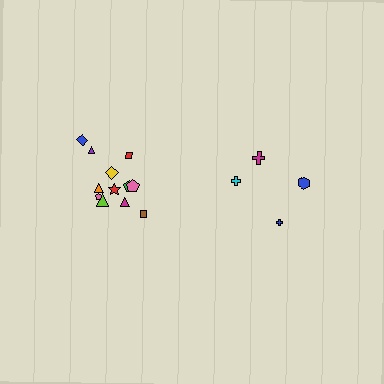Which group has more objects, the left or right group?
The left group.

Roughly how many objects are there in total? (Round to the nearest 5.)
Roughly 15 objects in total.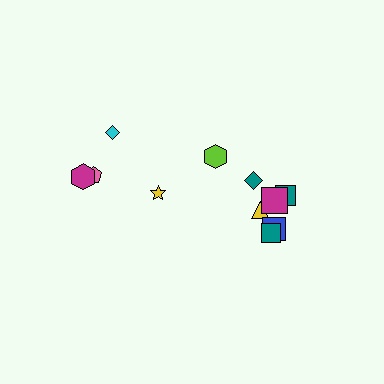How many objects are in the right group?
There are 7 objects.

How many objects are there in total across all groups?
There are 11 objects.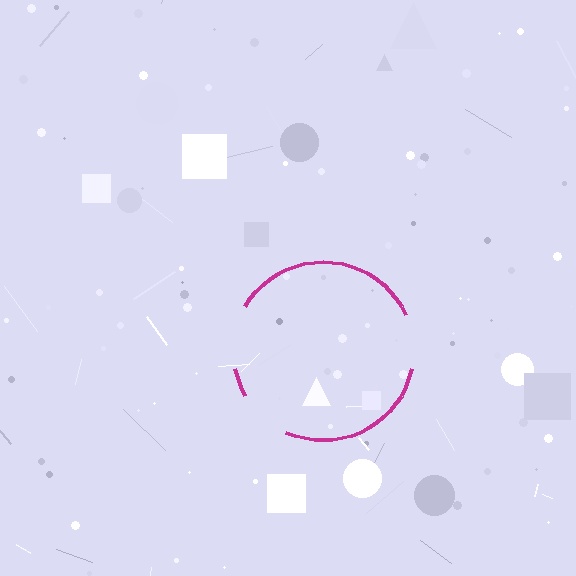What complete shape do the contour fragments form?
The contour fragments form a circle.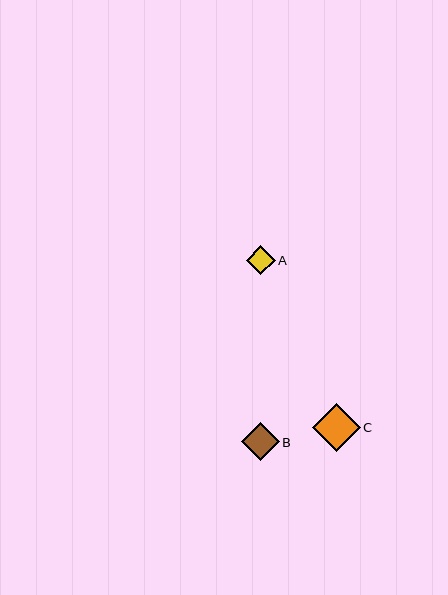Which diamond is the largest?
Diamond C is the largest with a size of approximately 47 pixels.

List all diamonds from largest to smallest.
From largest to smallest: C, B, A.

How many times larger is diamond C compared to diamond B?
Diamond C is approximately 1.2 times the size of diamond B.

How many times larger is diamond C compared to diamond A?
Diamond C is approximately 1.6 times the size of diamond A.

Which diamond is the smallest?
Diamond A is the smallest with a size of approximately 29 pixels.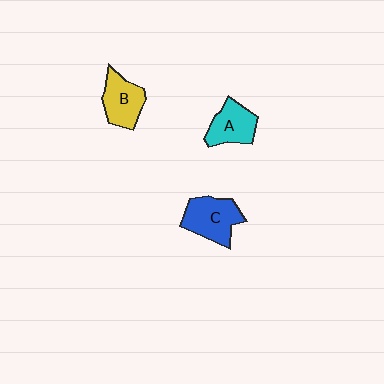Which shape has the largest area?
Shape C (blue).